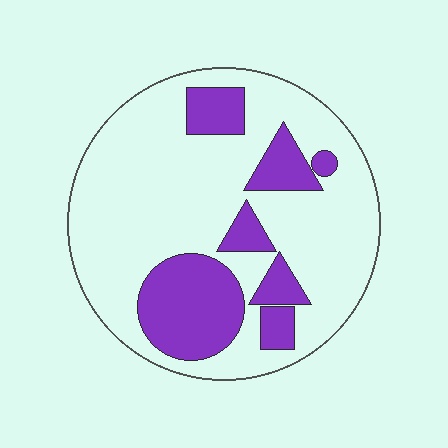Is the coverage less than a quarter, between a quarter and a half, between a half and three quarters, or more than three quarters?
Between a quarter and a half.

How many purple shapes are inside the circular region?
7.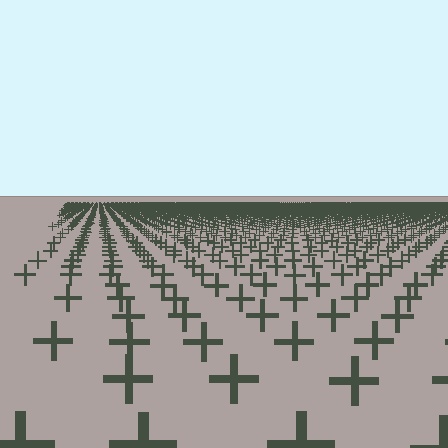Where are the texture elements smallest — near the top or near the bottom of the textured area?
Near the top.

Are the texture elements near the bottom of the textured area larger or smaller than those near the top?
Larger. Near the bottom, elements are closer to the viewer and appear at a bigger on-screen size.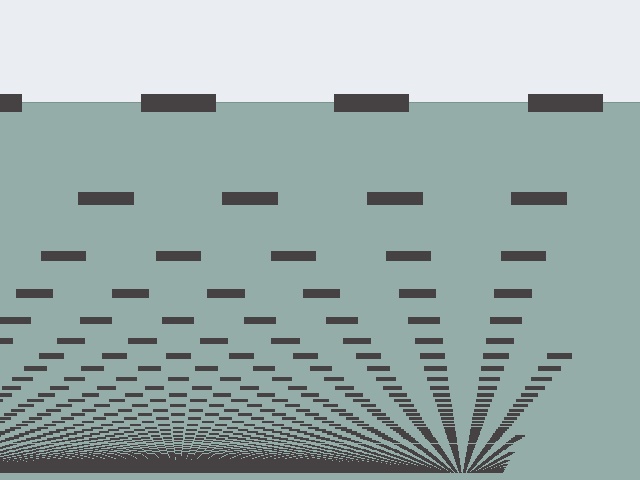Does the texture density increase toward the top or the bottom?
Density increases toward the bottom.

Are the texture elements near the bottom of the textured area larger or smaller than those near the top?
Smaller. The gradient is inverted — elements near the bottom are smaller and denser.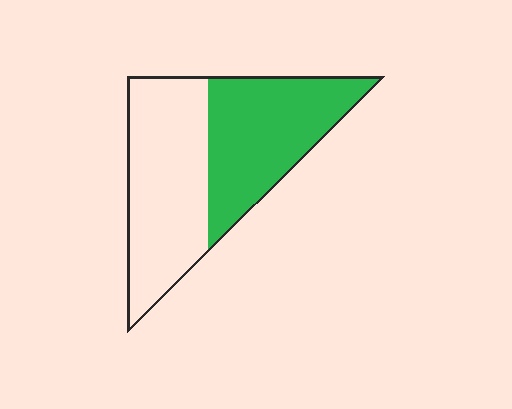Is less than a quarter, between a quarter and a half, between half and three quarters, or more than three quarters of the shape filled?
Between a quarter and a half.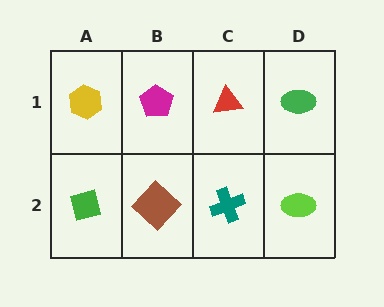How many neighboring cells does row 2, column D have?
2.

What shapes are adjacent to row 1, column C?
A teal cross (row 2, column C), a magenta pentagon (row 1, column B), a green ellipse (row 1, column D).